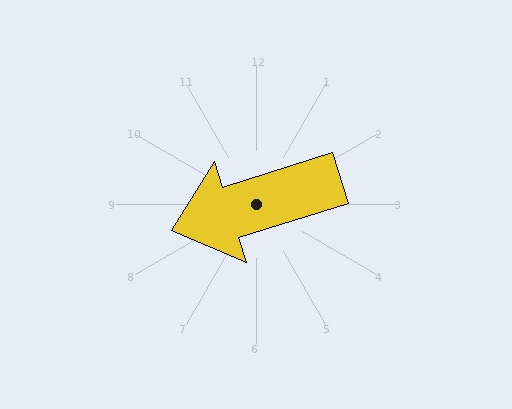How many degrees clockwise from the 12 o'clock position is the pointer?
Approximately 253 degrees.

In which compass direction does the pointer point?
West.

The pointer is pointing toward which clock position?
Roughly 8 o'clock.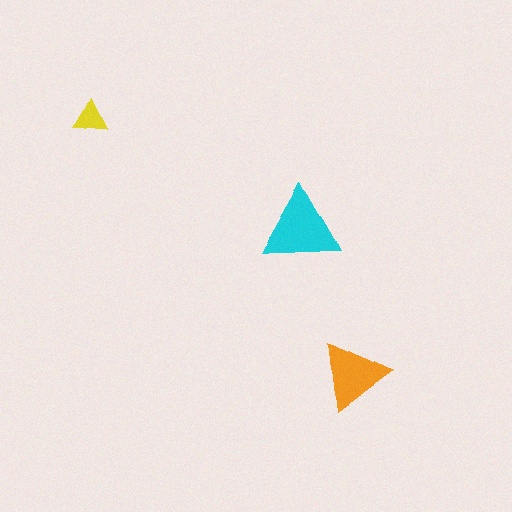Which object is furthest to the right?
The orange triangle is rightmost.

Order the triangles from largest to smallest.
the cyan one, the orange one, the yellow one.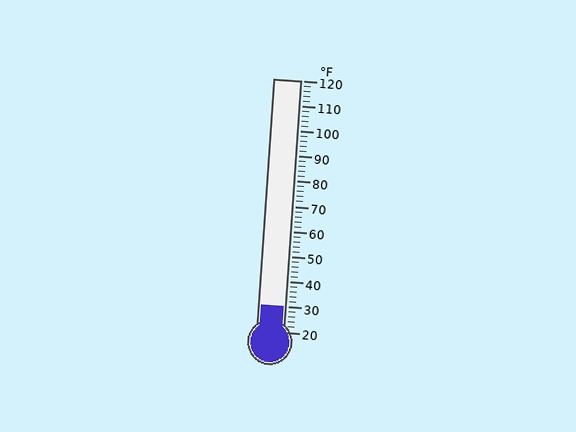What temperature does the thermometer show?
The thermometer shows approximately 30°F.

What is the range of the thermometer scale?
The thermometer scale ranges from 20°F to 120°F.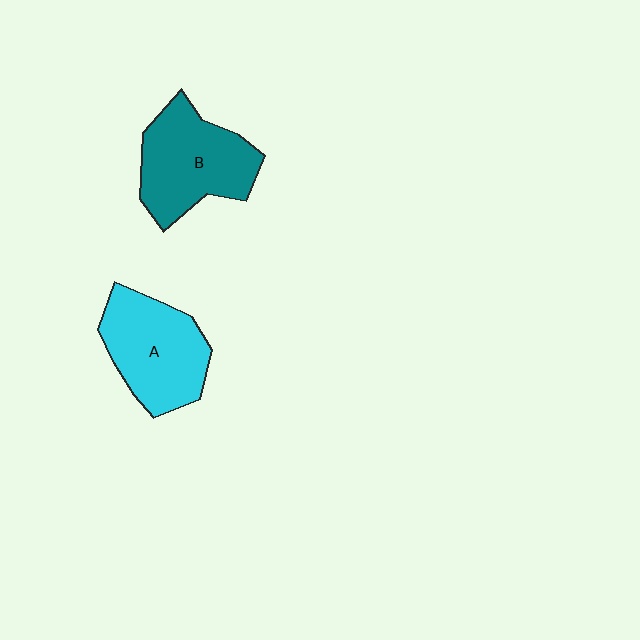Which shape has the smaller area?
Shape A (cyan).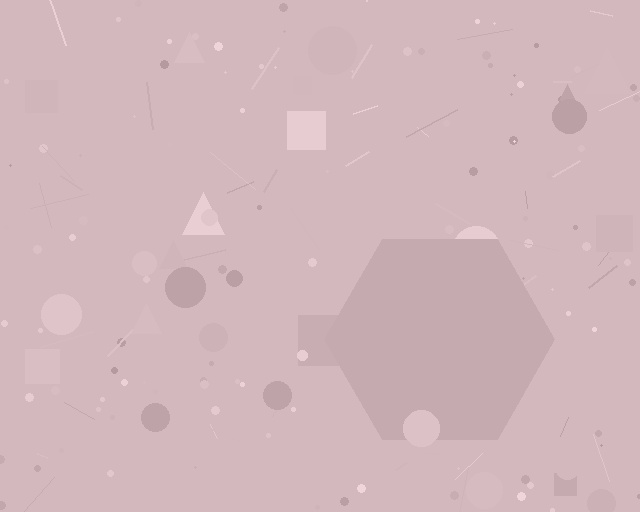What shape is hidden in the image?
A hexagon is hidden in the image.